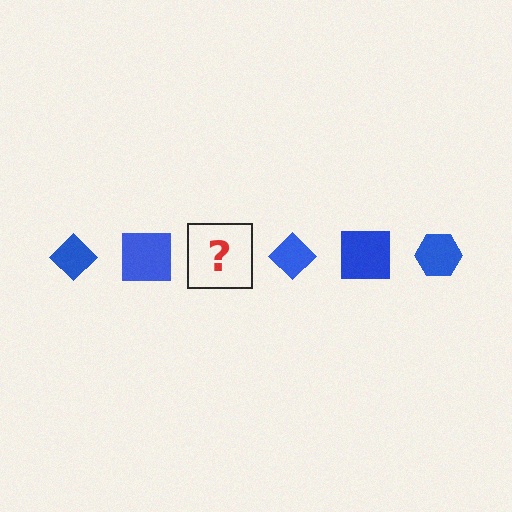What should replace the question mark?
The question mark should be replaced with a blue hexagon.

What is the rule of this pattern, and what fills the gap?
The rule is that the pattern cycles through diamond, square, hexagon shapes in blue. The gap should be filled with a blue hexagon.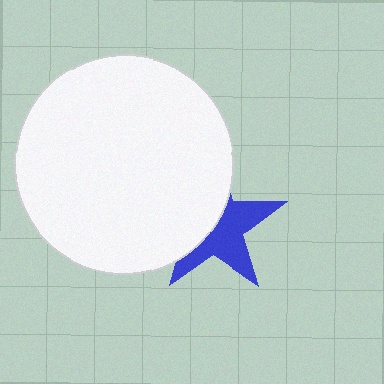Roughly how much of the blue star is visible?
About half of it is visible (roughly 52%).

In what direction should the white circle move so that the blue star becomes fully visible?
The white circle should move left. That is the shortest direction to clear the overlap and leave the blue star fully visible.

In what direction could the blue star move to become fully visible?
The blue star could move right. That would shift it out from behind the white circle entirely.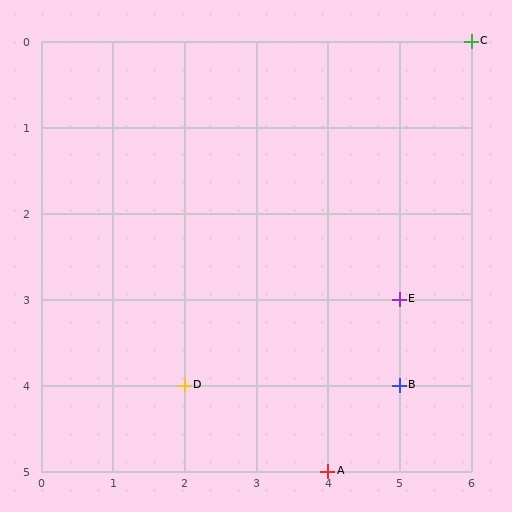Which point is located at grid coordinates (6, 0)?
Point C is at (6, 0).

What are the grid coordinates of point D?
Point D is at grid coordinates (2, 4).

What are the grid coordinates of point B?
Point B is at grid coordinates (5, 4).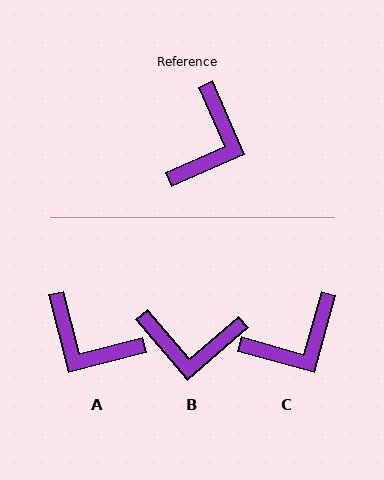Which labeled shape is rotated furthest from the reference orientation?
A, about 99 degrees away.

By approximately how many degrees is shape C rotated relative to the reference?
Approximately 39 degrees clockwise.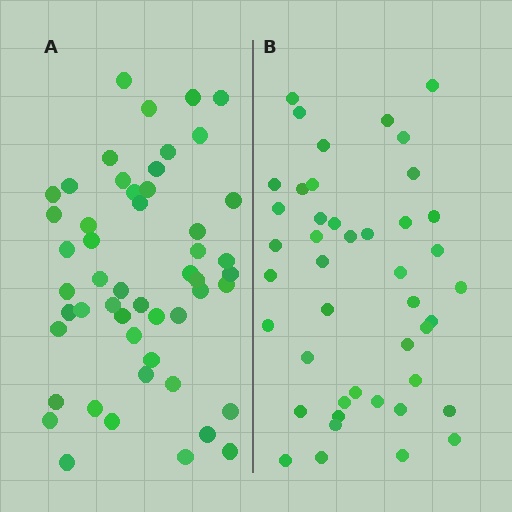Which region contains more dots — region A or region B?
Region A (the left region) has more dots.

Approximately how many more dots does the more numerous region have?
Region A has roughly 8 or so more dots than region B.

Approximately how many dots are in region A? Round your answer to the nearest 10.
About 50 dots. (The exact count is 51, which rounds to 50.)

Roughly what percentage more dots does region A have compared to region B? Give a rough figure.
About 15% more.